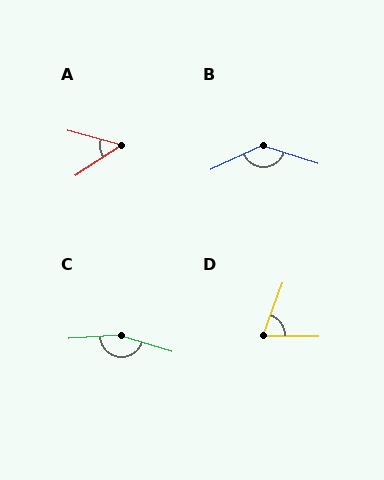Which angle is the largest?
C, at approximately 160 degrees.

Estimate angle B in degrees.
Approximately 137 degrees.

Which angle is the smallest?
A, at approximately 48 degrees.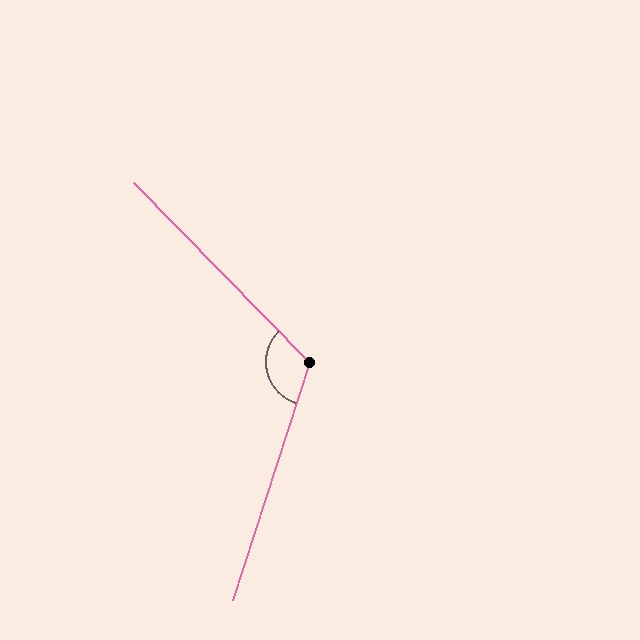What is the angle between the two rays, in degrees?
Approximately 118 degrees.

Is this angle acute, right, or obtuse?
It is obtuse.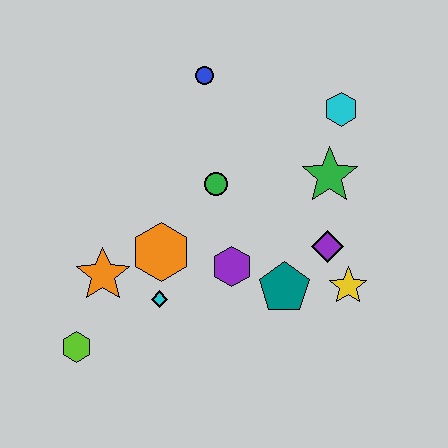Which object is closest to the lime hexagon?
The orange star is closest to the lime hexagon.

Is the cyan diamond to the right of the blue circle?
No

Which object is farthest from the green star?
The lime hexagon is farthest from the green star.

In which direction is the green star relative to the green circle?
The green star is to the right of the green circle.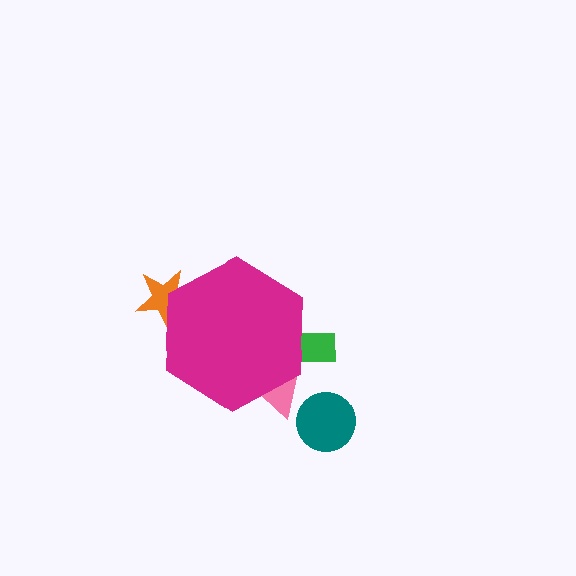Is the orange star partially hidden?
Yes, the orange star is partially hidden behind the magenta hexagon.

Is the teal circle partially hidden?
No, the teal circle is fully visible.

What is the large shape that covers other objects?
A magenta hexagon.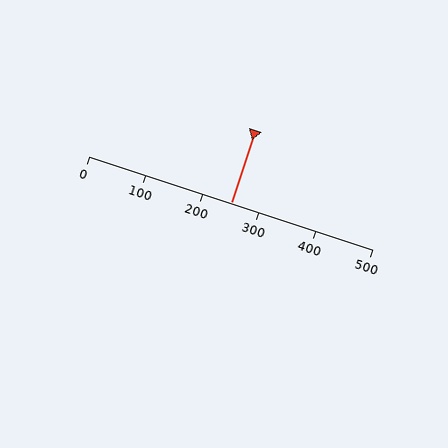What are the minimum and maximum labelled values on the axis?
The axis runs from 0 to 500.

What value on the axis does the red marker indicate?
The marker indicates approximately 250.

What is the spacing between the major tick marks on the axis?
The major ticks are spaced 100 apart.